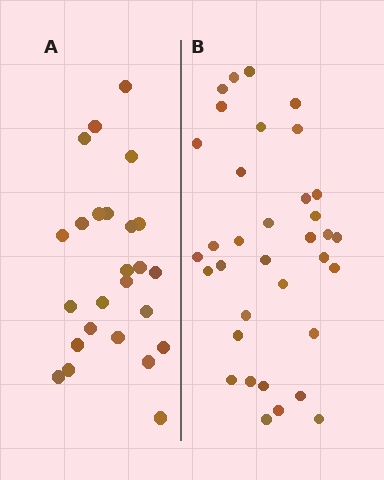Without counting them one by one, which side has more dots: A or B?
Region B (the right region) has more dots.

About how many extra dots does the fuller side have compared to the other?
Region B has roughly 10 or so more dots than region A.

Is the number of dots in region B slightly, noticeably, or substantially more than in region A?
Region B has noticeably more, but not dramatically so. The ratio is roughly 1.4 to 1.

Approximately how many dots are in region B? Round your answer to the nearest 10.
About 40 dots. (The exact count is 35, which rounds to 40.)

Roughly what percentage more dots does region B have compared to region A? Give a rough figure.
About 40% more.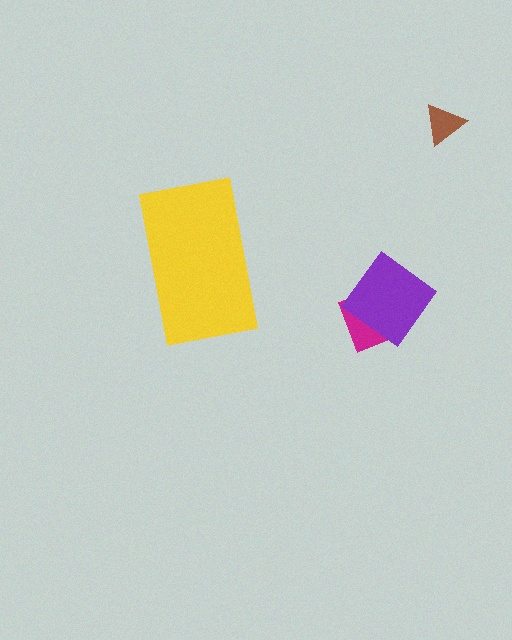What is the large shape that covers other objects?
A yellow rectangle.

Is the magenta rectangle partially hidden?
No, the magenta rectangle is fully visible.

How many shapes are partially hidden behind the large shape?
0 shapes are partially hidden.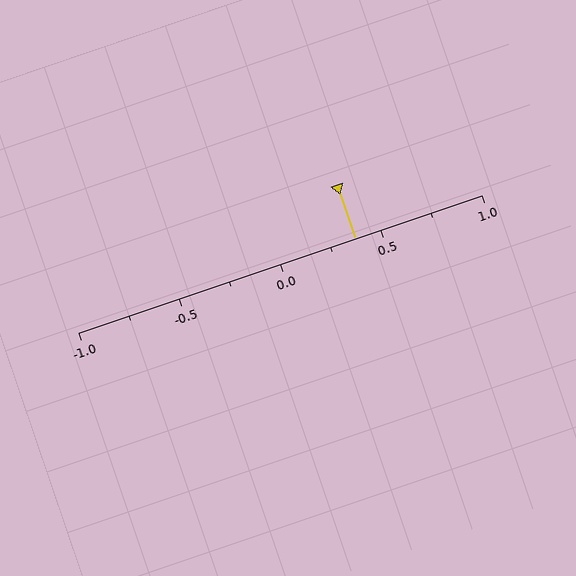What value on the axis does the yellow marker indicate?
The marker indicates approximately 0.38.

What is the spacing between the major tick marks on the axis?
The major ticks are spaced 0.5 apart.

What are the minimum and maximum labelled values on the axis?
The axis runs from -1.0 to 1.0.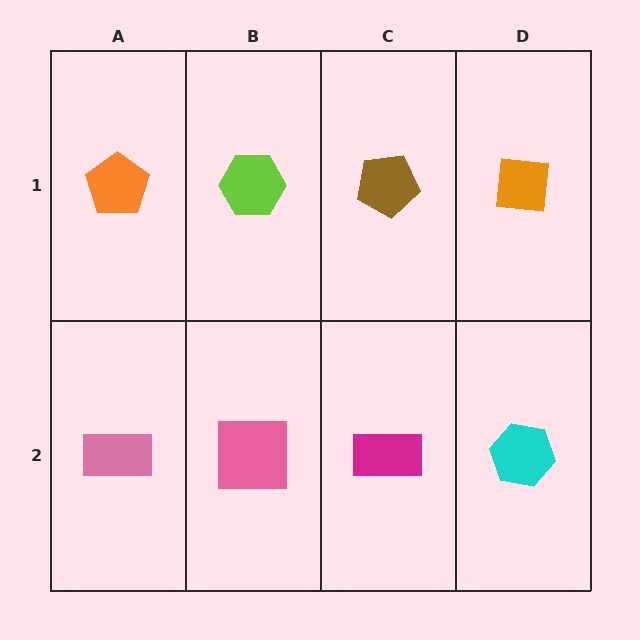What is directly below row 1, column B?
A pink square.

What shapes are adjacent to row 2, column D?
An orange square (row 1, column D), a magenta rectangle (row 2, column C).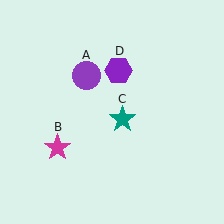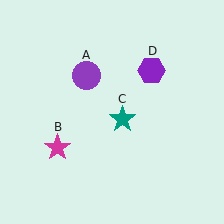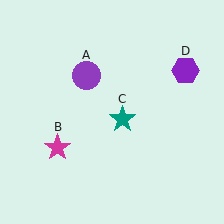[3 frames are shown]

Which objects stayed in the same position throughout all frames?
Purple circle (object A) and magenta star (object B) and teal star (object C) remained stationary.